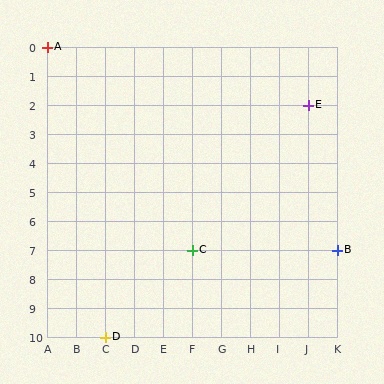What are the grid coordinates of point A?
Point A is at grid coordinates (A, 0).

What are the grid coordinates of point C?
Point C is at grid coordinates (F, 7).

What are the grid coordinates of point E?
Point E is at grid coordinates (J, 2).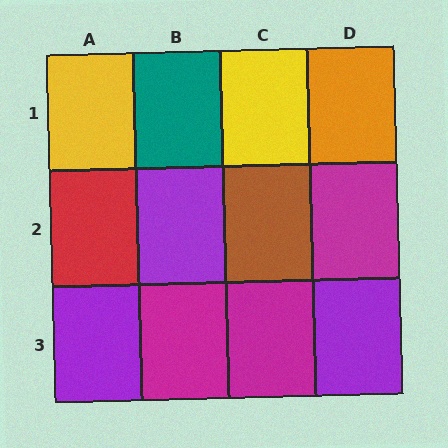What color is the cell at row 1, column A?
Yellow.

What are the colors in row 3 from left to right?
Purple, magenta, magenta, purple.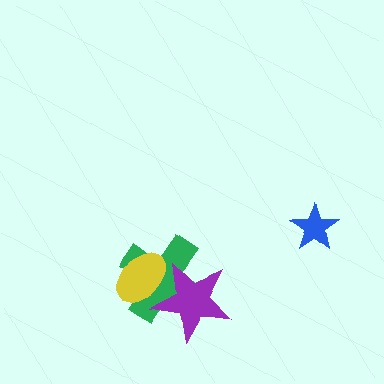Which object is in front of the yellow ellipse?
The purple star is in front of the yellow ellipse.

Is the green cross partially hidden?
Yes, it is partially covered by another shape.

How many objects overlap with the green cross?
2 objects overlap with the green cross.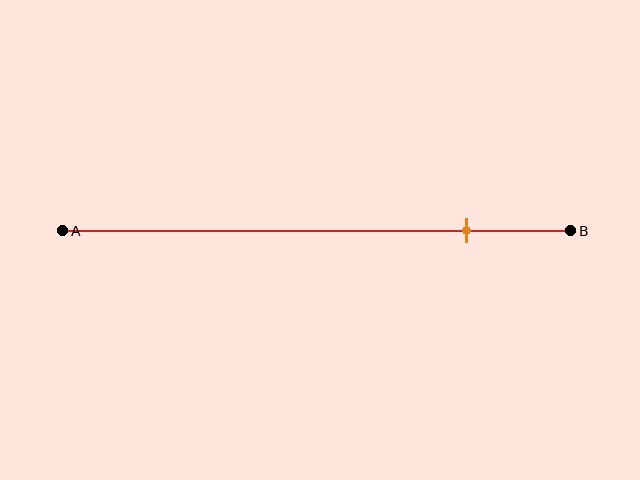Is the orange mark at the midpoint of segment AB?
No, the mark is at about 80% from A, not at the 50% midpoint.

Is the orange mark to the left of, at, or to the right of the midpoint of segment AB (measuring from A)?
The orange mark is to the right of the midpoint of segment AB.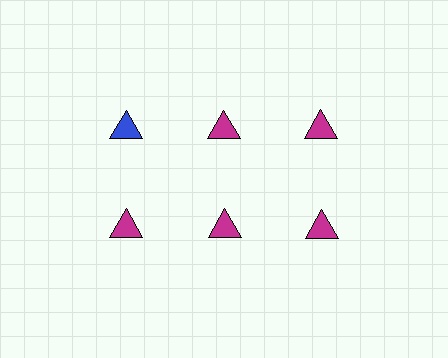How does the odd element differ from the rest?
It has a different color: blue instead of magenta.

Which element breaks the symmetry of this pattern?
The blue triangle in the top row, leftmost column breaks the symmetry. All other shapes are magenta triangles.